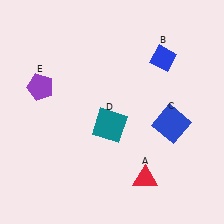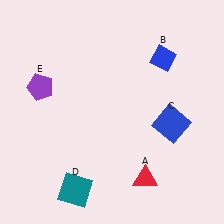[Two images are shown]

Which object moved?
The teal square (D) moved down.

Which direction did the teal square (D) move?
The teal square (D) moved down.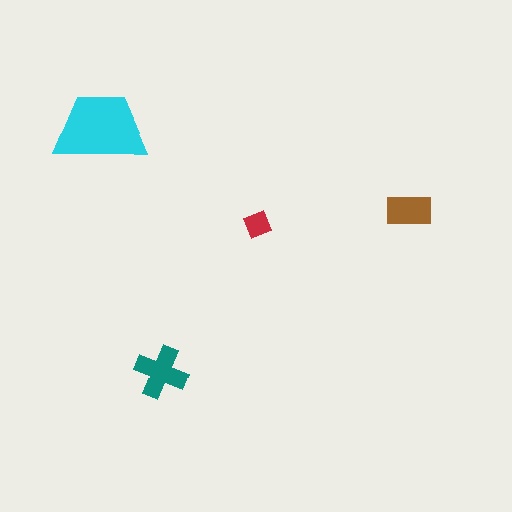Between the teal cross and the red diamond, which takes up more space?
The teal cross.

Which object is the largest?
The cyan trapezoid.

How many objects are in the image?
There are 4 objects in the image.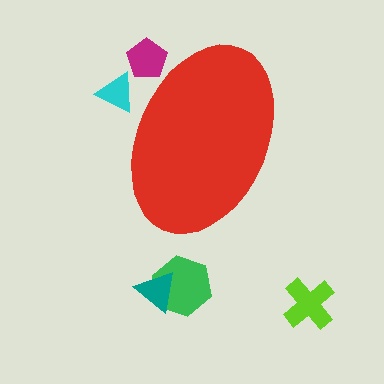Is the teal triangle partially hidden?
No, the teal triangle is fully visible.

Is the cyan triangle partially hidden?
Yes, the cyan triangle is partially hidden behind the red ellipse.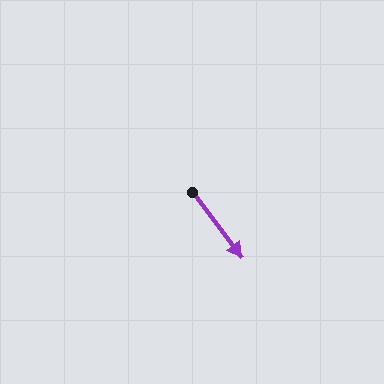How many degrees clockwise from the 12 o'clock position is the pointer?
Approximately 143 degrees.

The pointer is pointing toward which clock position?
Roughly 5 o'clock.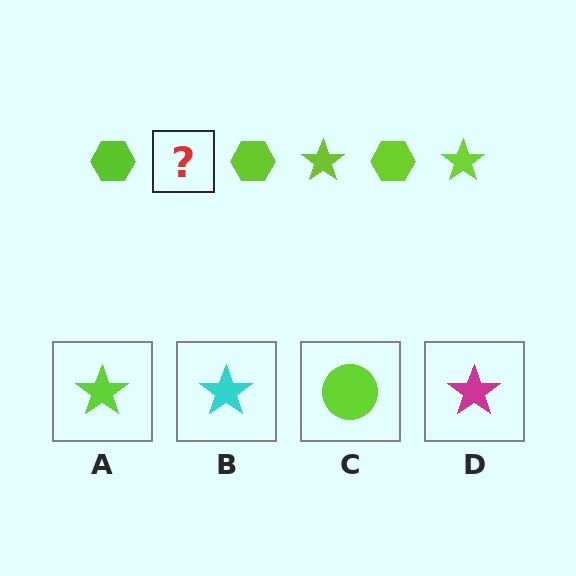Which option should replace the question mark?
Option A.